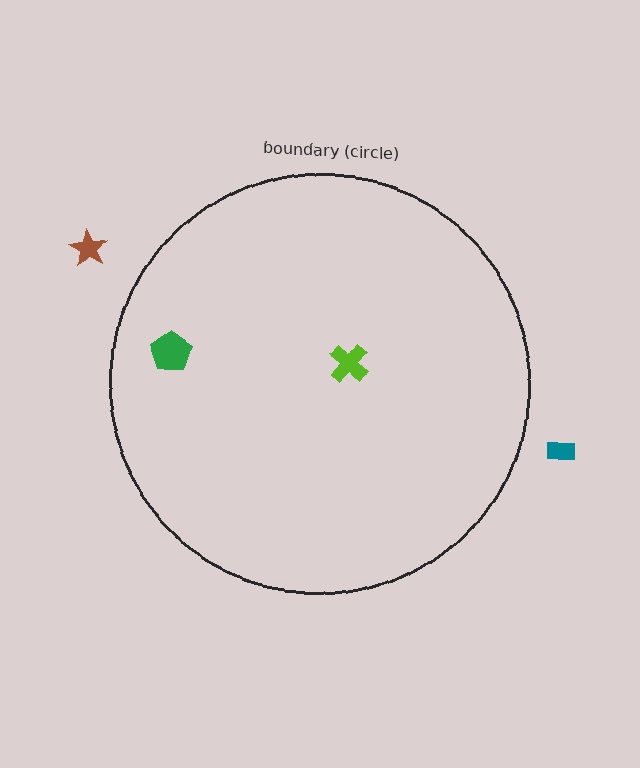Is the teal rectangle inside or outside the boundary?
Outside.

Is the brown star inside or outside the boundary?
Outside.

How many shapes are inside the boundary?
2 inside, 2 outside.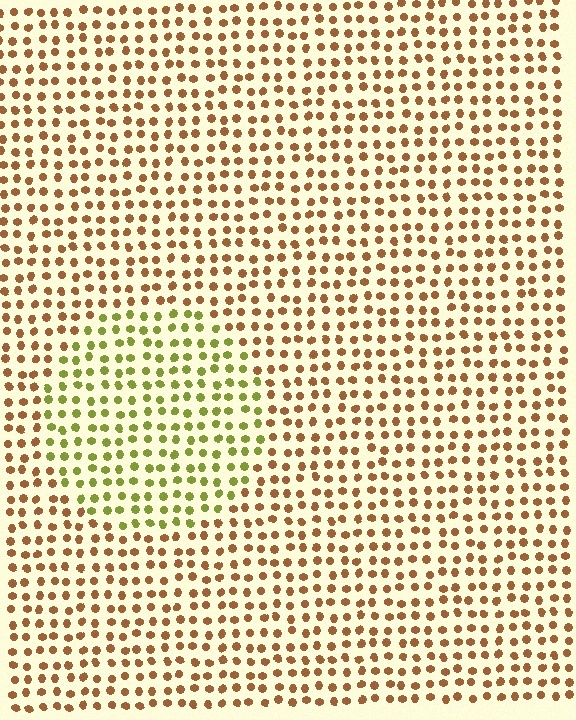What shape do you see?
I see a circle.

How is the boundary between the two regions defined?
The boundary is defined purely by a slight shift in hue (about 50 degrees). Spacing, size, and orientation are identical on both sides.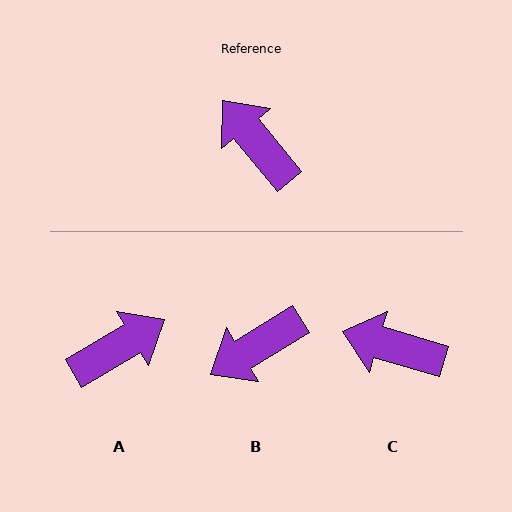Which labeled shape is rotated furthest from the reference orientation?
A, about 99 degrees away.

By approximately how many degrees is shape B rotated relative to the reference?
Approximately 81 degrees counter-clockwise.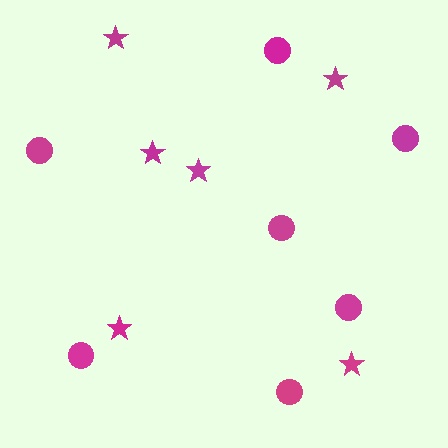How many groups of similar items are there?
There are 2 groups: one group of circles (7) and one group of stars (6).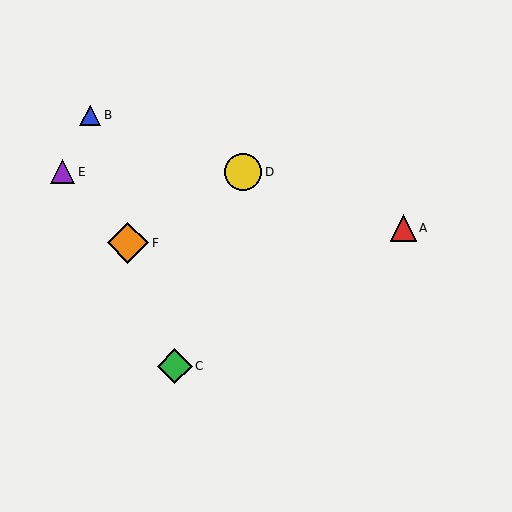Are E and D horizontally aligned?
Yes, both are at y≈172.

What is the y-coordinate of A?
Object A is at y≈228.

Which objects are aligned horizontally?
Objects D, E are aligned horizontally.